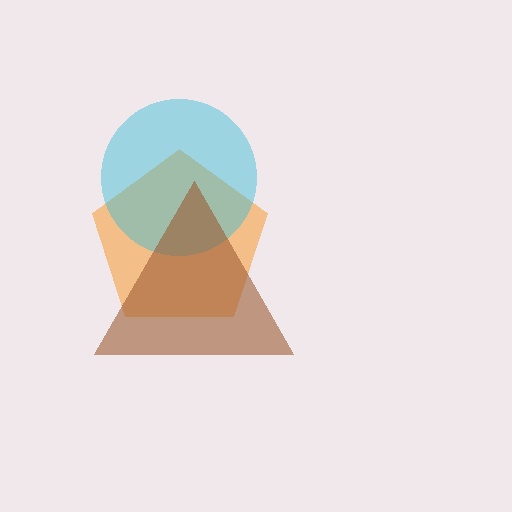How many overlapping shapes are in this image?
There are 3 overlapping shapes in the image.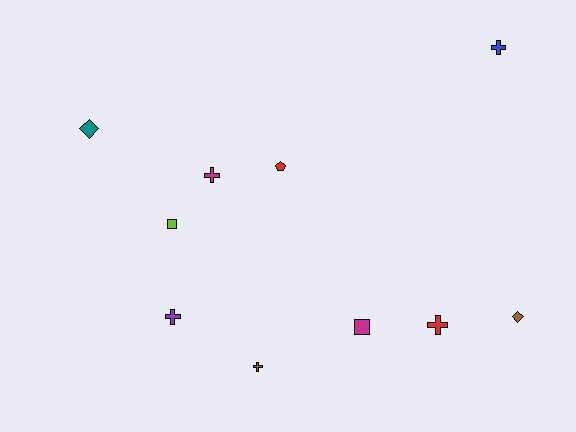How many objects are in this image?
There are 10 objects.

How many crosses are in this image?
There are 5 crosses.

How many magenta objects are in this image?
There are 2 magenta objects.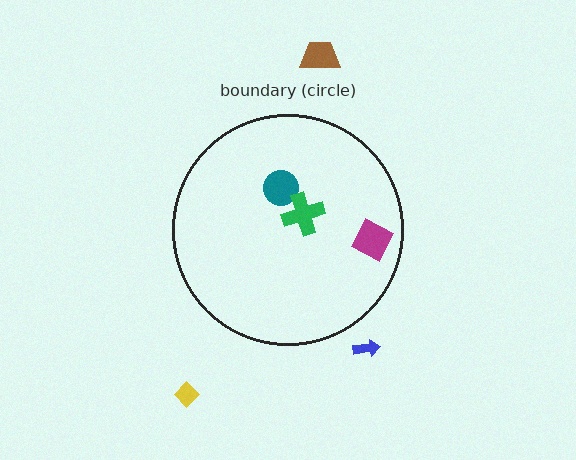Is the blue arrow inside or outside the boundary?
Outside.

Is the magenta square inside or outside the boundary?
Inside.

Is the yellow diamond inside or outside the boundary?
Outside.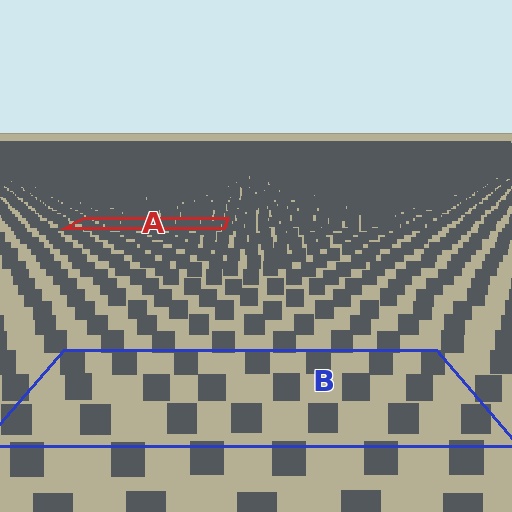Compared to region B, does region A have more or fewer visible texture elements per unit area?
Region A has more texture elements per unit area — they are packed more densely because it is farther away.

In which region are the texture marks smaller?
The texture marks are smaller in region A, because it is farther away.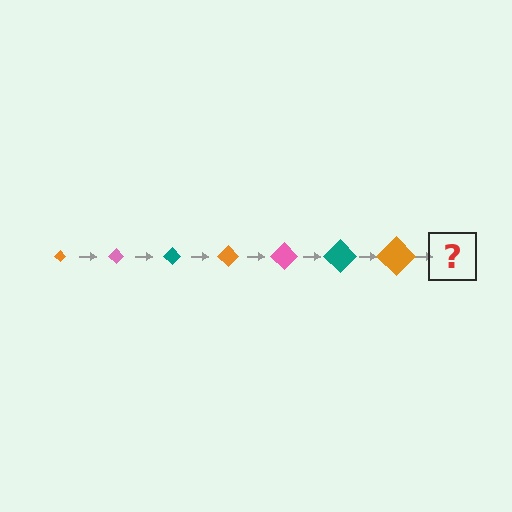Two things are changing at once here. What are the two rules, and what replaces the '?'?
The two rules are that the diamond grows larger each step and the color cycles through orange, pink, and teal. The '?' should be a pink diamond, larger than the previous one.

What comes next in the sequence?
The next element should be a pink diamond, larger than the previous one.